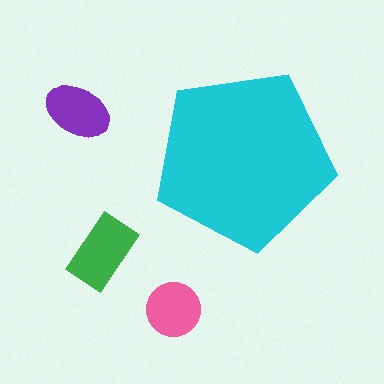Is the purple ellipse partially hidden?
No, the purple ellipse is fully visible.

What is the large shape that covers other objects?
A cyan pentagon.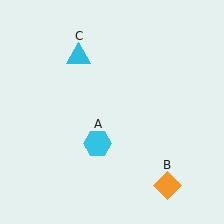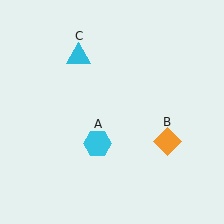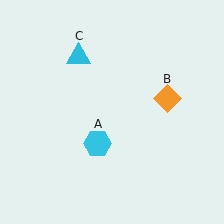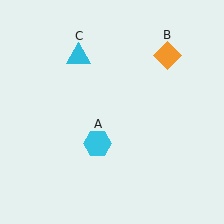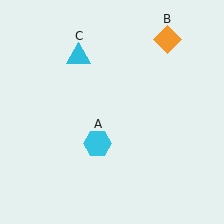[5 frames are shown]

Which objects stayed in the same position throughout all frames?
Cyan hexagon (object A) and cyan triangle (object C) remained stationary.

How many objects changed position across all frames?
1 object changed position: orange diamond (object B).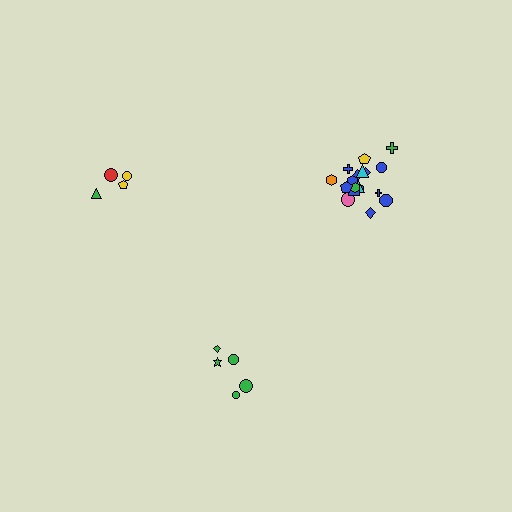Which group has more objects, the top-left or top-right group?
The top-right group.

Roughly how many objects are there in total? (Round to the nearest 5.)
Roughly 25 objects in total.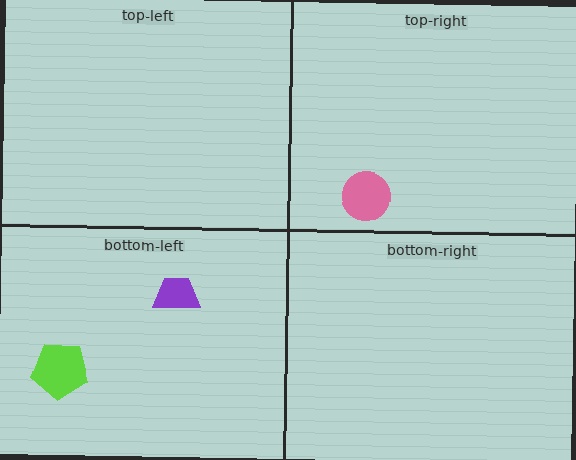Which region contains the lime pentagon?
The bottom-left region.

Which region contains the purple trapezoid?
The bottom-left region.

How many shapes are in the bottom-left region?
2.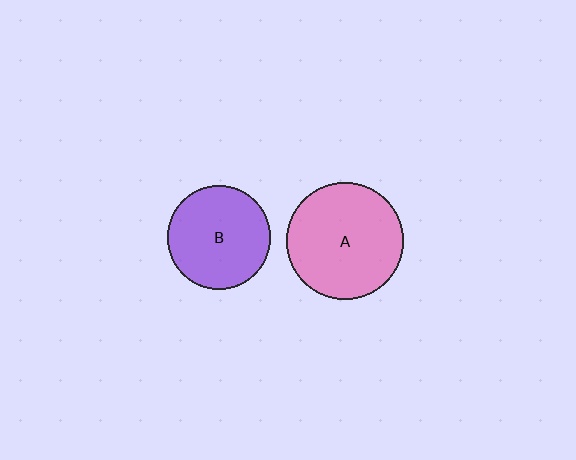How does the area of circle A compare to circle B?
Approximately 1.3 times.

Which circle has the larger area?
Circle A (pink).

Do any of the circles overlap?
No, none of the circles overlap.